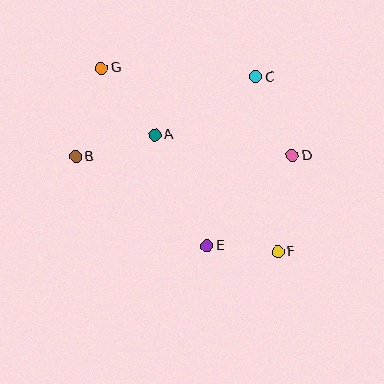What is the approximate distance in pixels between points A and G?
The distance between A and G is approximately 86 pixels.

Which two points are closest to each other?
Points E and F are closest to each other.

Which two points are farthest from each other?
Points F and G are farthest from each other.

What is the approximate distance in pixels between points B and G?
The distance between B and G is approximately 93 pixels.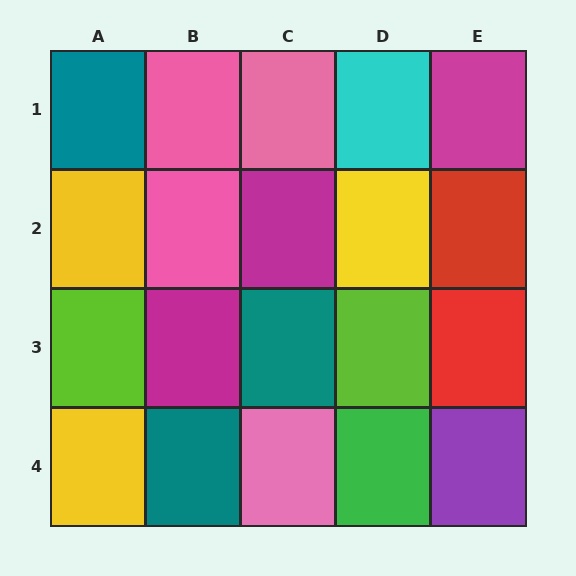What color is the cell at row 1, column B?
Pink.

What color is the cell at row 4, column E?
Purple.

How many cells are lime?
2 cells are lime.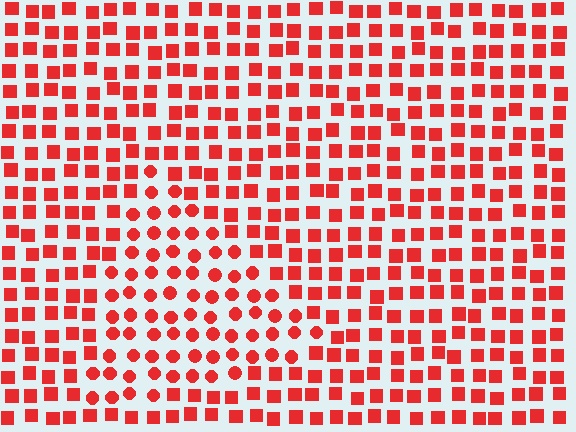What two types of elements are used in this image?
The image uses circles inside the triangle region and squares outside it.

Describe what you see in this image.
The image is filled with small red elements arranged in a uniform grid. A triangle-shaped region contains circles, while the surrounding area contains squares. The boundary is defined purely by the change in element shape.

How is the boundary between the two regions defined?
The boundary is defined by a change in element shape: circles inside vs. squares outside. All elements share the same color and spacing.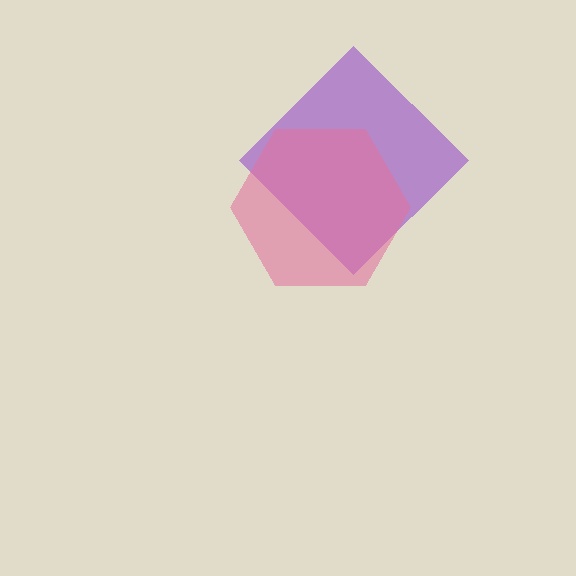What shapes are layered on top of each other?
The layered shapes are: a purple diamond, a pink hexagon.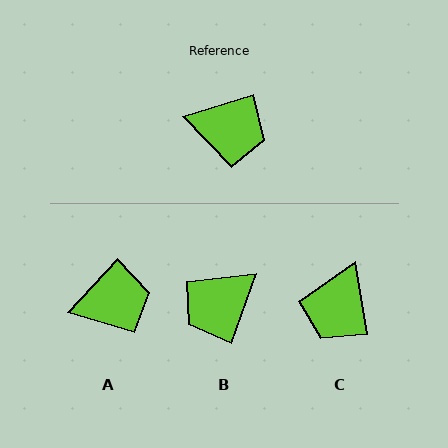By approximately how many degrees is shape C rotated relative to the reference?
Approximately 99 degrees clockwise.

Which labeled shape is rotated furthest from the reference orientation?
B, about 127 degrees away.